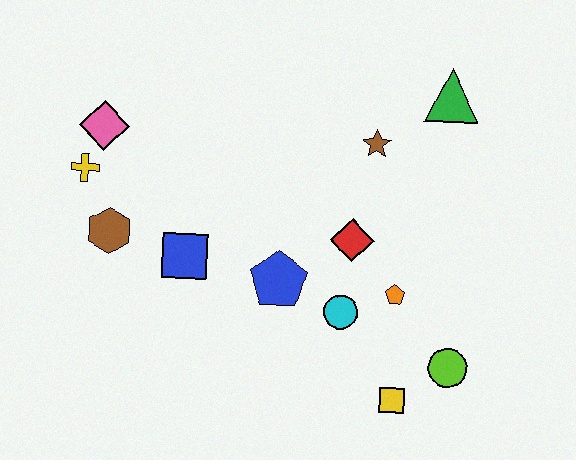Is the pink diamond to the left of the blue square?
Yes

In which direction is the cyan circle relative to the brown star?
The cyan circle is below the brown star.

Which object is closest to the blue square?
The brown hexagon is closest to the blue square.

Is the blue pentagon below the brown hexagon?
Yes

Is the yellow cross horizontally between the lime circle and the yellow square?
No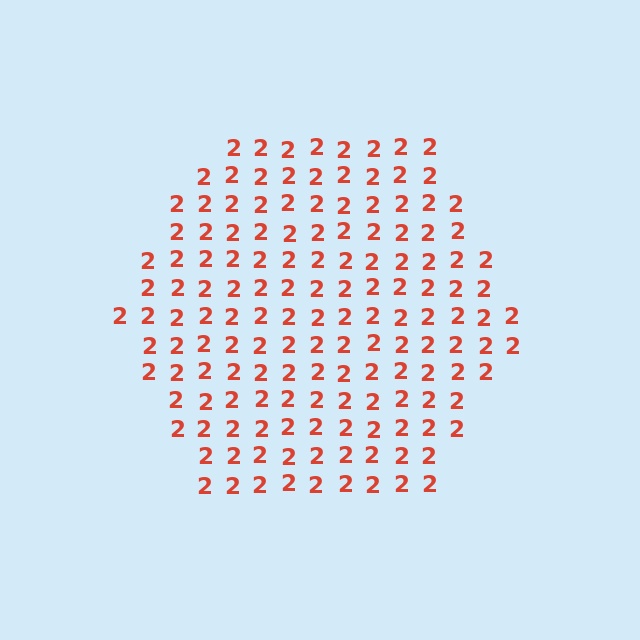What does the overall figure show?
The overall figure shows a hexagon.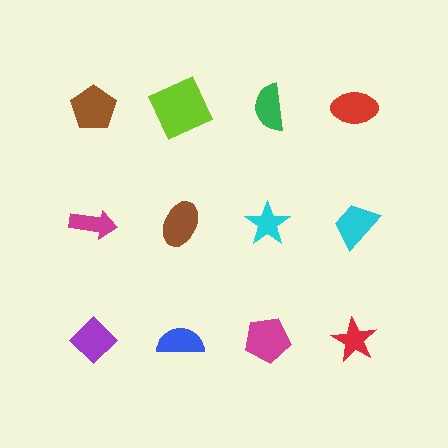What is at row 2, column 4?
A cyan trapezoid.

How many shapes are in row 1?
4 shapes.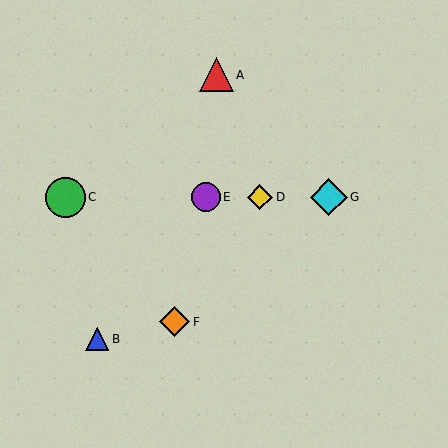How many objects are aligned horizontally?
4 objects (C, D, E, G) are aligned horizontally.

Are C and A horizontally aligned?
No, C is at y≈197 and A is at y≈75.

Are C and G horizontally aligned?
Yes, both are at y≈197.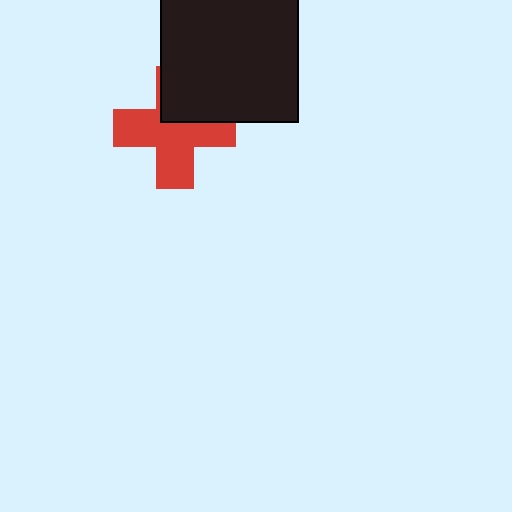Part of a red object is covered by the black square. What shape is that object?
It is a cross.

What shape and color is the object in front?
The object in front is a black square.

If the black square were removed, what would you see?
You would see the complete red cross.